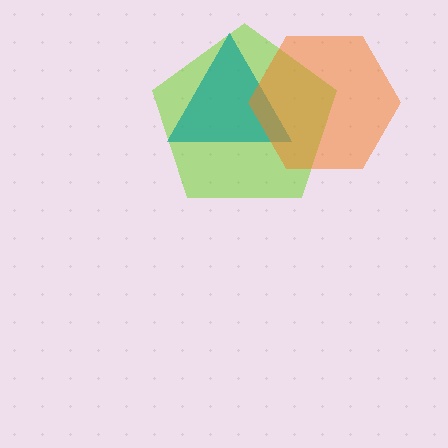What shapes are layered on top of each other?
The layered shapes are: a lime pentagon, a teal triangle, an orange hexagon.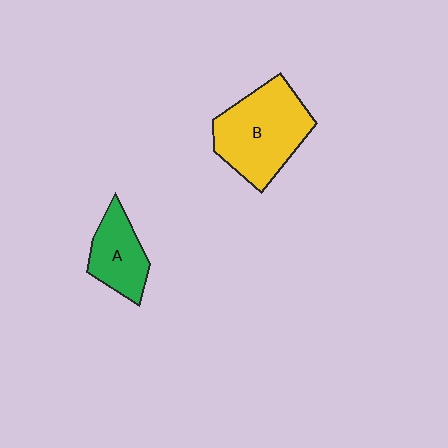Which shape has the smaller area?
Shape A (green).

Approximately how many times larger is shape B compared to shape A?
Approximately 1.8 times.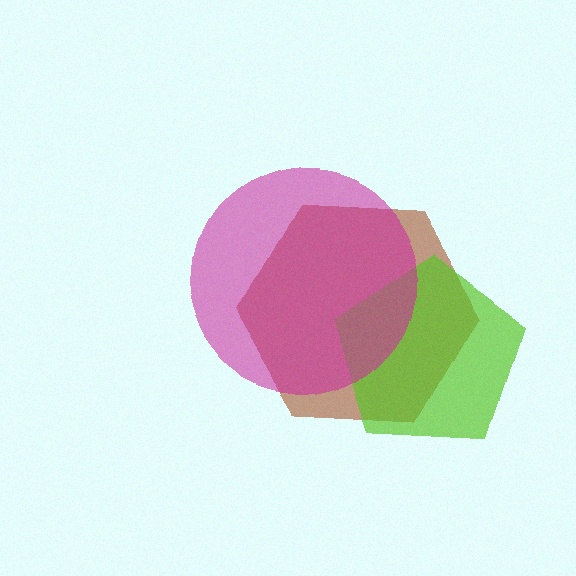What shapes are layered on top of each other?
The layered shapes are: a brown hexagon, a lime pentagon, a magenta circle.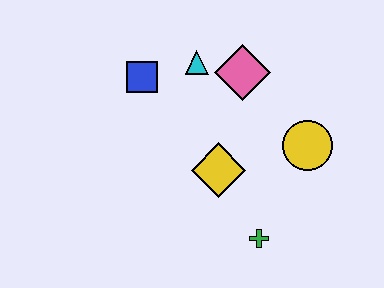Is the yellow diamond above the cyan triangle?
No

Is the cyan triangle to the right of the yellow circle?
No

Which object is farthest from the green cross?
The blue square is farthest from the green cross.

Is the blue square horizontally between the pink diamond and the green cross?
No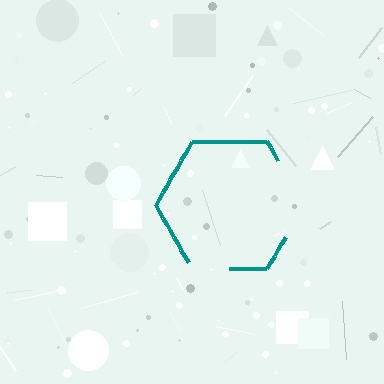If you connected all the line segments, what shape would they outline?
They would outline a hexagon.